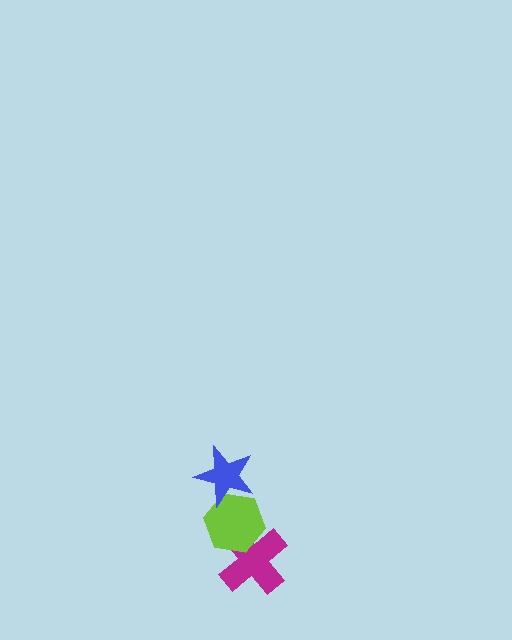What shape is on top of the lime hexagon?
The blue star is on top of the lime hexagon.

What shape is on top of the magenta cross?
The lime hexagon is on top of the magenta cross.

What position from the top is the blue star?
The blue star is 1st from the top.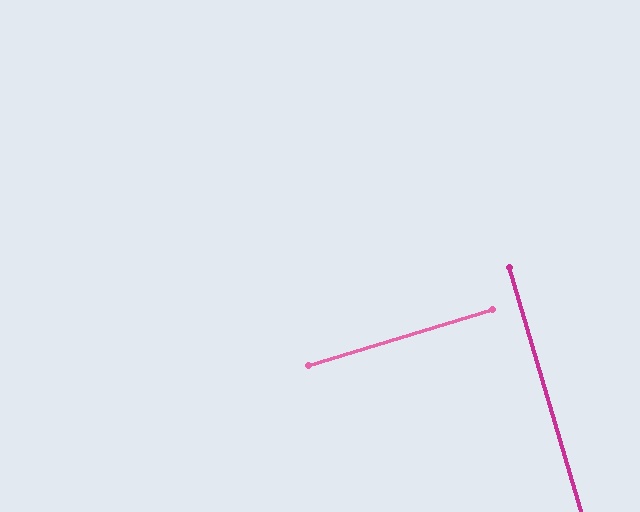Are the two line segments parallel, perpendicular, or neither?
Perpendicular — they meet at approximately 89°.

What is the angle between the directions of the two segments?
Approximately 89 degrees.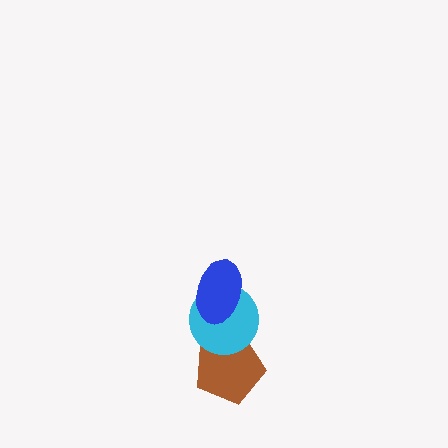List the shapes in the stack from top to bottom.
From top to bottom: the blue ellipse, the cyan circle, the brown pentagon.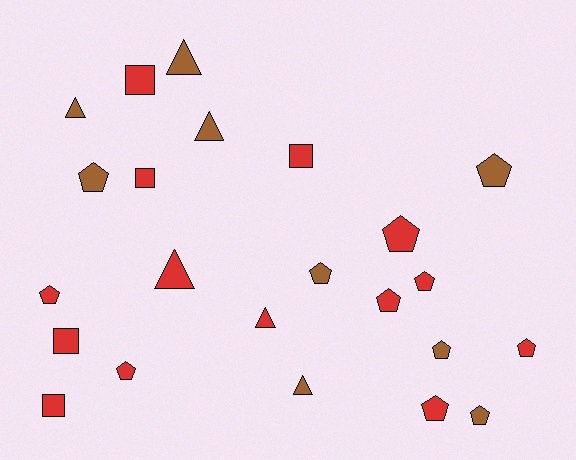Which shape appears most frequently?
Pentagon, with 12 objects.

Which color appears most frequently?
Red, with 14 objects.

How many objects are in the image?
There are 23 objects.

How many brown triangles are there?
There are 4 brown triangles.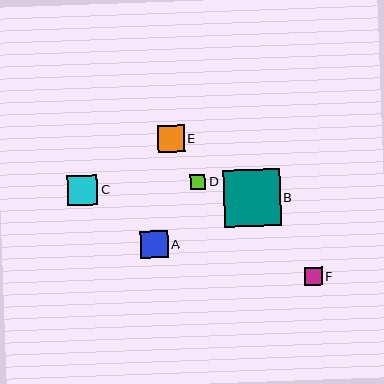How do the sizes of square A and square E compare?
Square A and square E are approximately the same size.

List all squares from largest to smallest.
From largest to smallest: B, C, A, E, F, D.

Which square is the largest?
Square B is the largest with a size of approximately 57 pixels.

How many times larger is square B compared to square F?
Square B is approximately 3.2 times the size of square F.